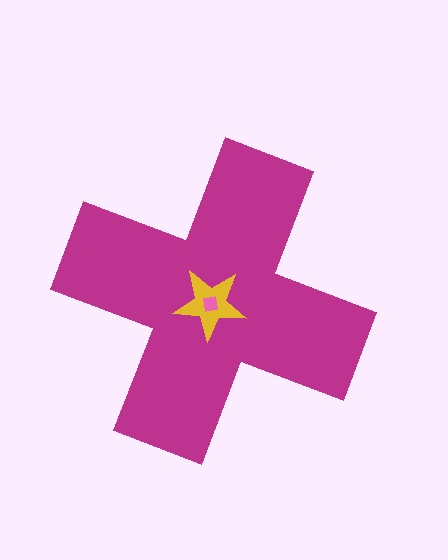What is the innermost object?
The pink square.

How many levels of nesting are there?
3.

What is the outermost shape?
The magenta cross.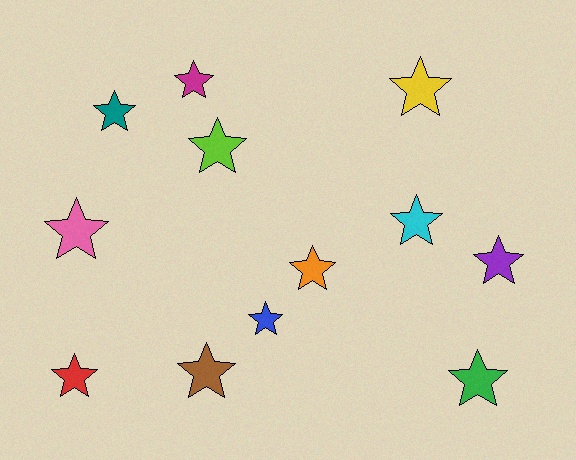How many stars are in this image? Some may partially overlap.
There are 12 stars.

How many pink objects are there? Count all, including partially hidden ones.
There is 1 pink object.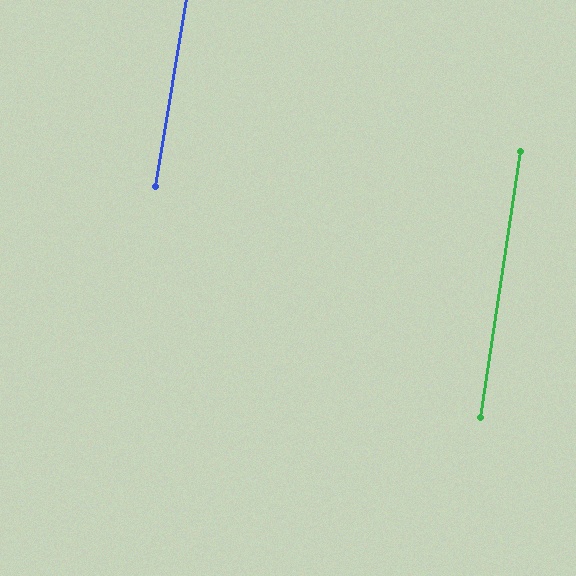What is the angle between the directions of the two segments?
Approximately 1 degree.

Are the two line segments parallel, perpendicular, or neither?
Parallel — their directions differ by only 0.8°.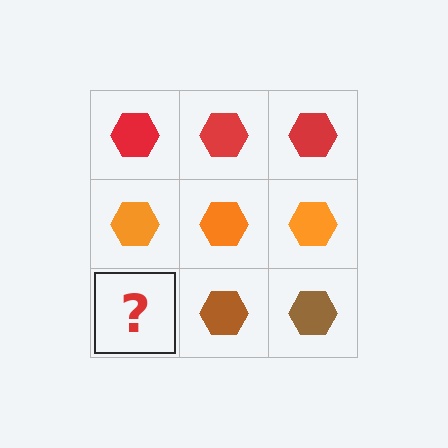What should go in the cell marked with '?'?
The missing cell should contain a brown hexagon.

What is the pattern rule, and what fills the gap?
The rule is that each row has a consistent color. The gap should be filled with a brown hexagon.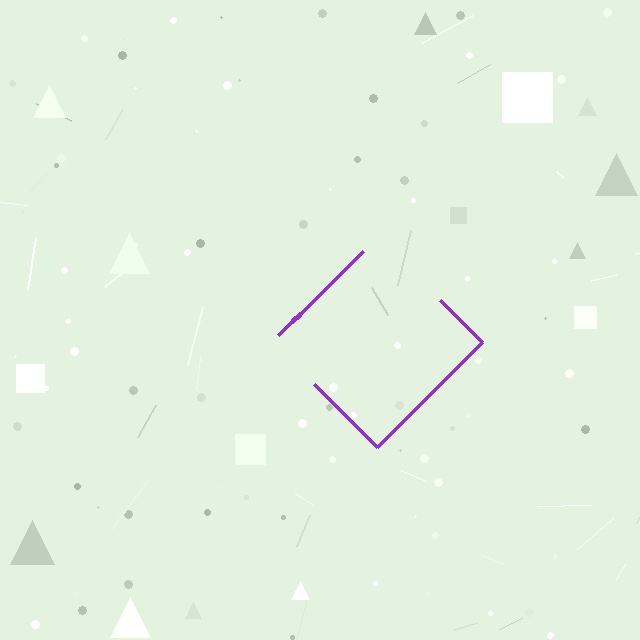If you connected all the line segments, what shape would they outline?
They would outline a diamond.